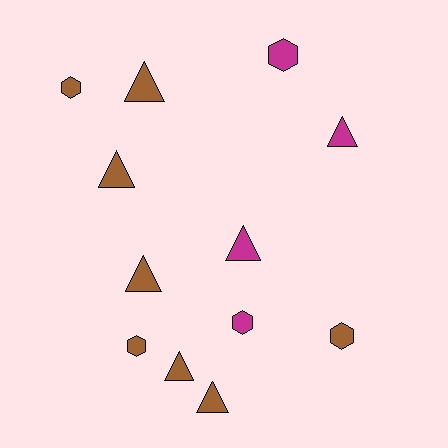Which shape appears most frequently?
Triangle, with 7 objects.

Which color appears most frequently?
Brown, with 8 objects.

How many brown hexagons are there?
There are 3 brown hexagons.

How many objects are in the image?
There are 12 objects.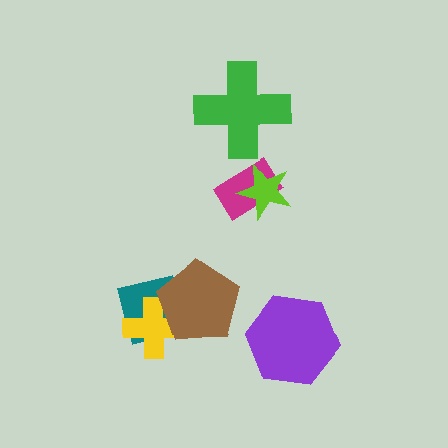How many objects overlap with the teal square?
2 objects overlap with the teal square.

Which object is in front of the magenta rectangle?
The lime star is in front of the magenta rectangle.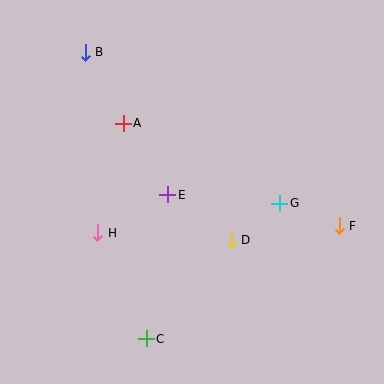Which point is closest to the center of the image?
Point E at (168, 195) is closest to the center.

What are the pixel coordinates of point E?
Point E is at (168, 195).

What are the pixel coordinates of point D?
Point D is at (231, 240).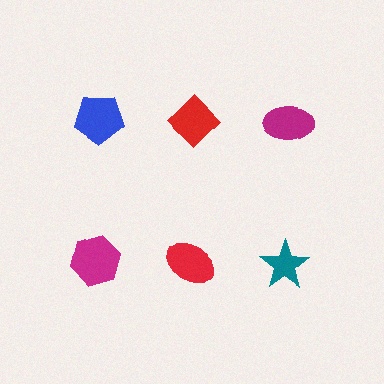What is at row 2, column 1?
A magenta hexagon.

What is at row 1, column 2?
A red diamond.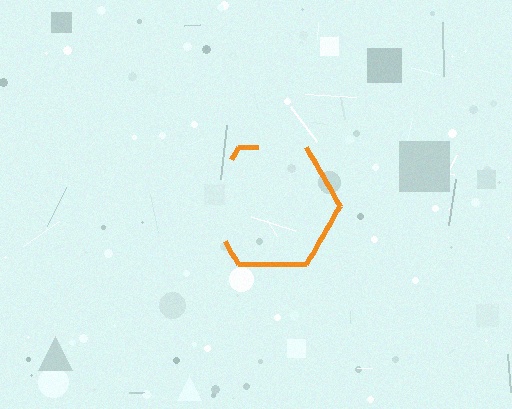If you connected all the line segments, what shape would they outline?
They would outline a hexagon.